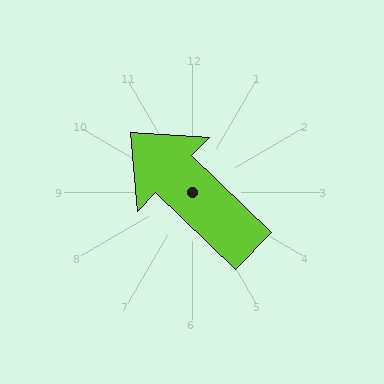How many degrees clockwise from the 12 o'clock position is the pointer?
Approximately 314 degrees.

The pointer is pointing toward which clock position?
Roughly 10 o'clock.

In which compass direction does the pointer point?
Northwest.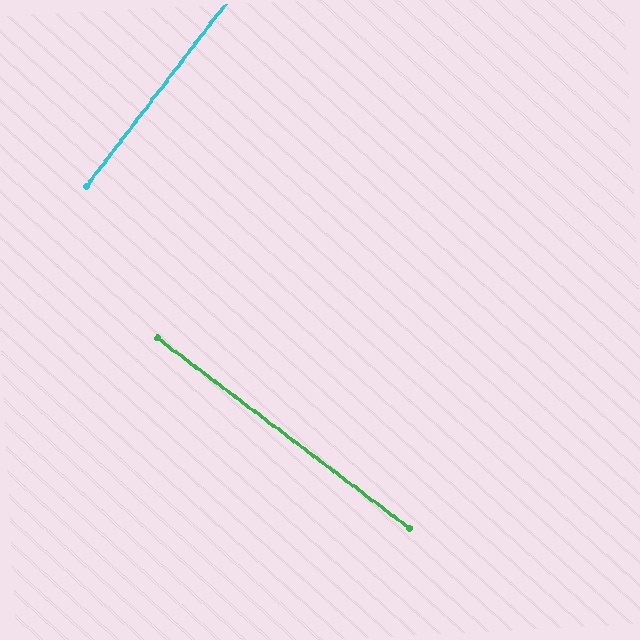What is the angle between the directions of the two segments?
Approximately 90 degrees.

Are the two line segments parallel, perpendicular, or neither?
Perpendicular — they meet at approximately 90°.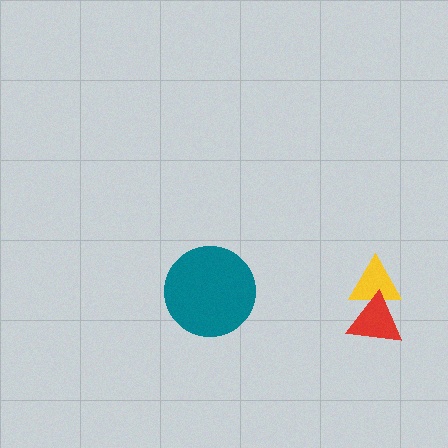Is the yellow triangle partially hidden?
Yes, it is partially covered by another shape.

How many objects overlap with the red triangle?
1 object overlaps with the red triangle.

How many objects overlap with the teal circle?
0 objects overlap with the teal circle.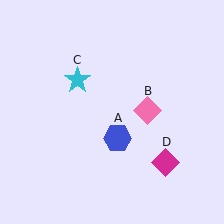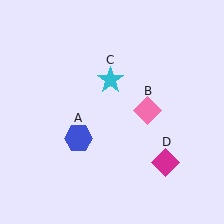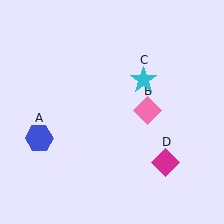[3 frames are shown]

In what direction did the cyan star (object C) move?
The cyan star (object C) moved right.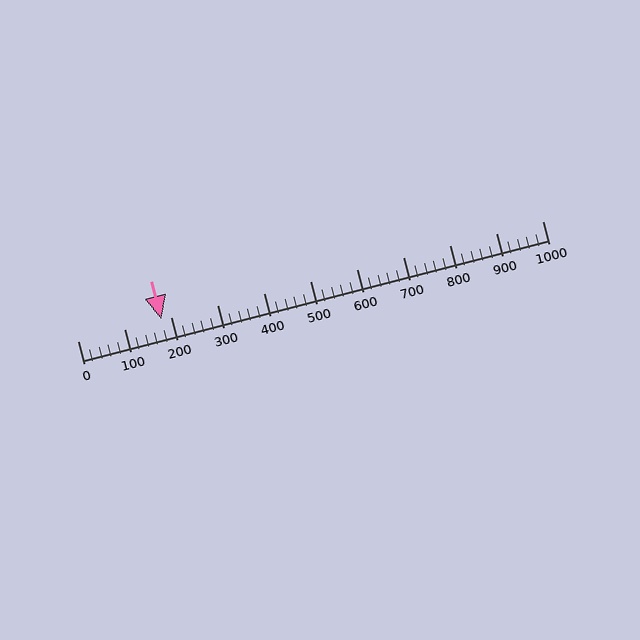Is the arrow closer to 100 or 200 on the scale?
The arrow is closer to 200.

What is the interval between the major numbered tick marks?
The major tick marks are spaced 100 units apart.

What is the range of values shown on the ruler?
The ruler shows values from 0 to 1000.